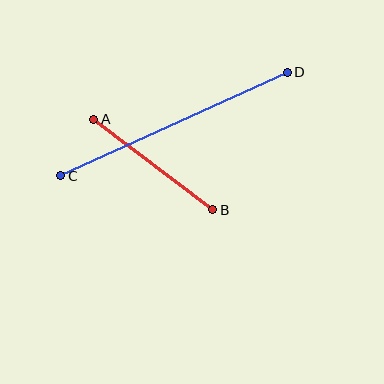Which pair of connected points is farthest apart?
Points C and D are farthest apart.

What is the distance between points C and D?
The distance is approximately 249 pixels.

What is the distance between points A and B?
The distance is approximately 150 pixels.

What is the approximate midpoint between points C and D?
The midpoint is at approximately (174, 124) pixels.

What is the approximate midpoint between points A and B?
The midpoint is at approximately (153, 164) pixels.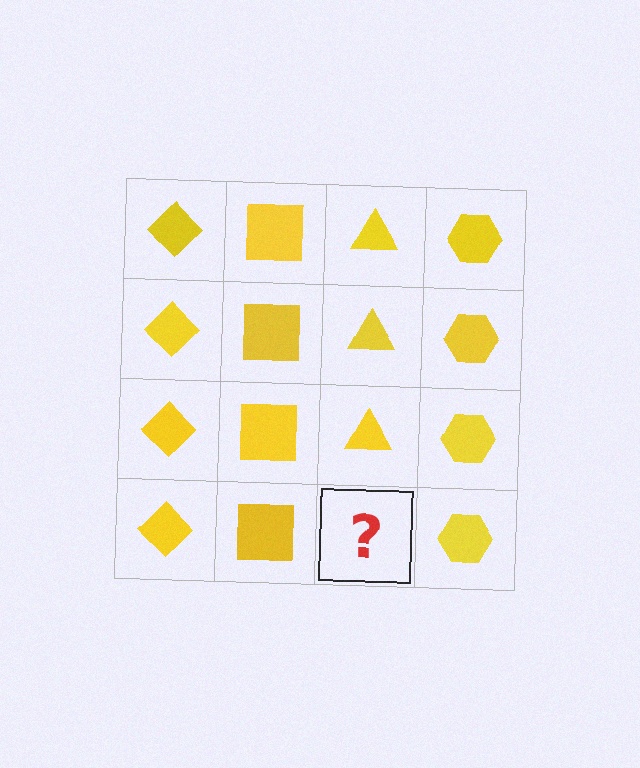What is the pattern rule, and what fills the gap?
The rule is that each column has a consistent shape. The gap should be filled with a yellow triangle.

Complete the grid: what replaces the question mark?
The question mark should be replaced with a yellow triangle.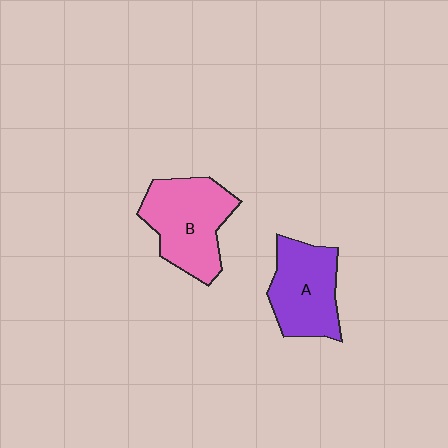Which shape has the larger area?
Shape B (pink).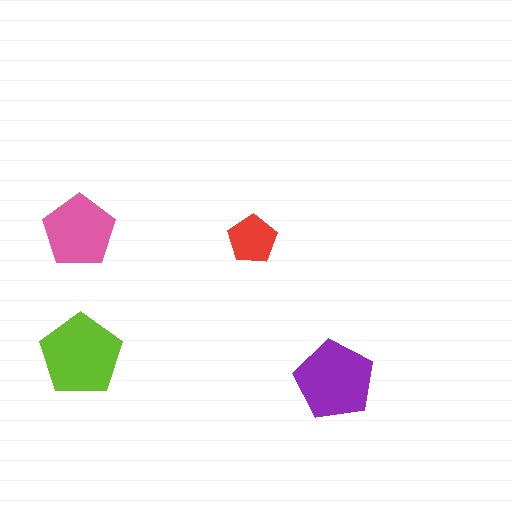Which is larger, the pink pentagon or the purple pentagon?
The purple one.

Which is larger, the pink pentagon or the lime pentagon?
The lime one.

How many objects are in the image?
There are 4 objects in the image.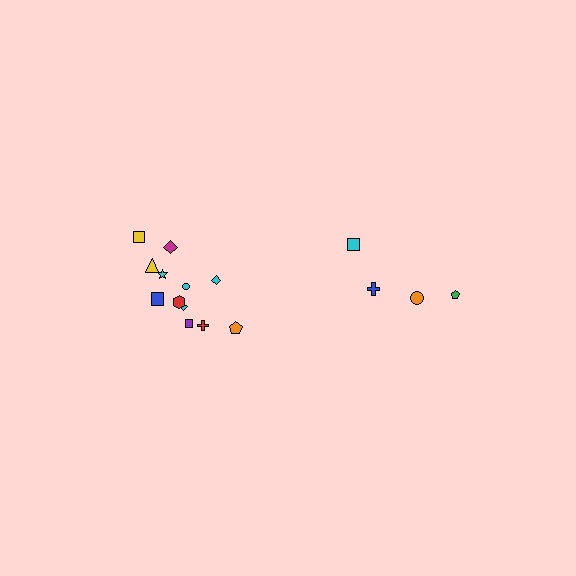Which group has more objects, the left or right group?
The left group.